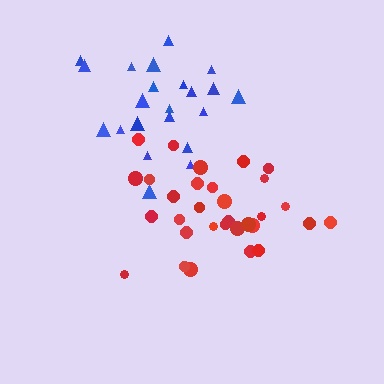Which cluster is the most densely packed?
Blue.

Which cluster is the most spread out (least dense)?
Red.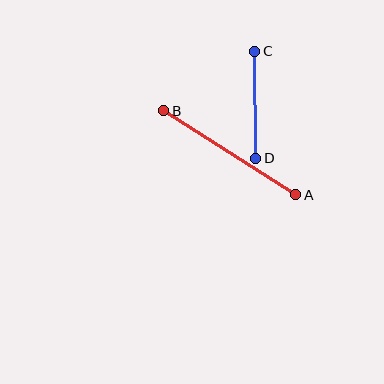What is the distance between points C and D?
The distance is approximately 107 pixels.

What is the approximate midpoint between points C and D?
The midpoint is at approximately (255, 105) pixels.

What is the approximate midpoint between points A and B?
The midpoint is at approximately (230, 153) pixels.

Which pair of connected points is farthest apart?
Points A and B are farthest apart.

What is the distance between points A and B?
The distance is approximately 157 pixels.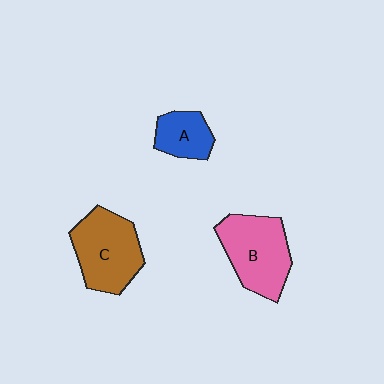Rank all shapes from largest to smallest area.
From largest to smallest: B (pink), C (brown), A (blue).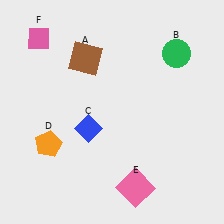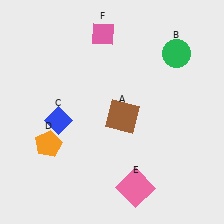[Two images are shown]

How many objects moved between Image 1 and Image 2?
3 objects moved between the two images.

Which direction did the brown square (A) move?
The brown square (A) moved down.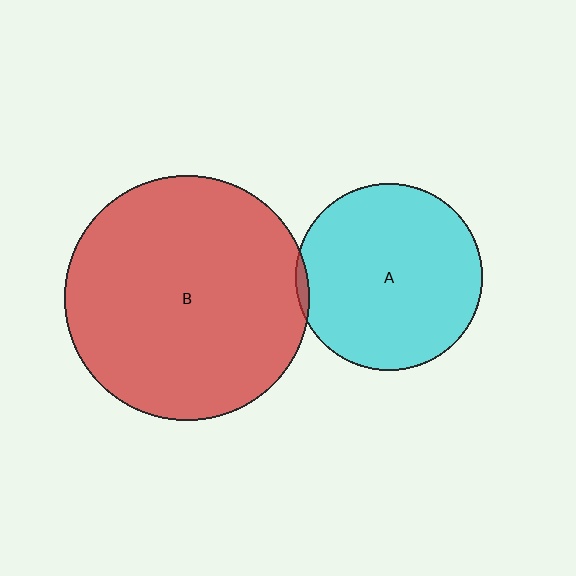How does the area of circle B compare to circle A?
Approximately 1.7 times.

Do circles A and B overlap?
Yes.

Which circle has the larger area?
Circle B (red).